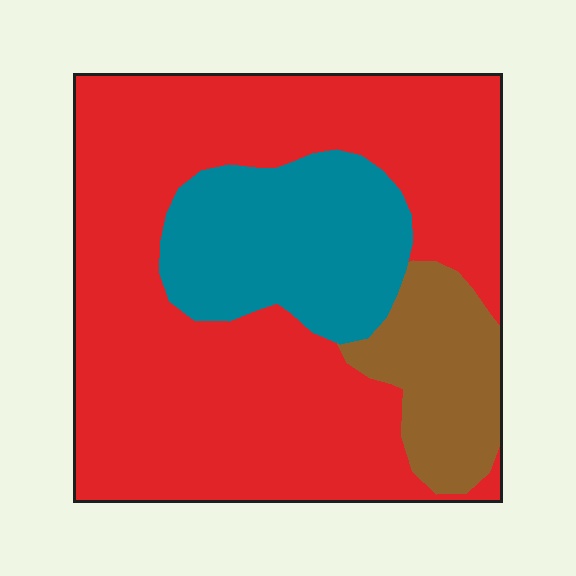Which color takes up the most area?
Red, at roughly 65%.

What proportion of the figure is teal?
Teal covers around 20% of the figure.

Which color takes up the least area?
Brown, at roughly 15%.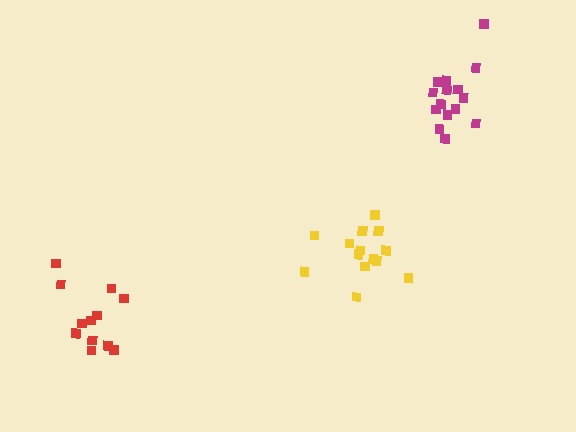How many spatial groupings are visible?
There are 3 spatial groupings.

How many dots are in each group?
Group 1: 15 dots, Group 2: 15 dots, Group 3: 12 dots (42 total).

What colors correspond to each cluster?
The clusters are colored: yellow, magenta, red.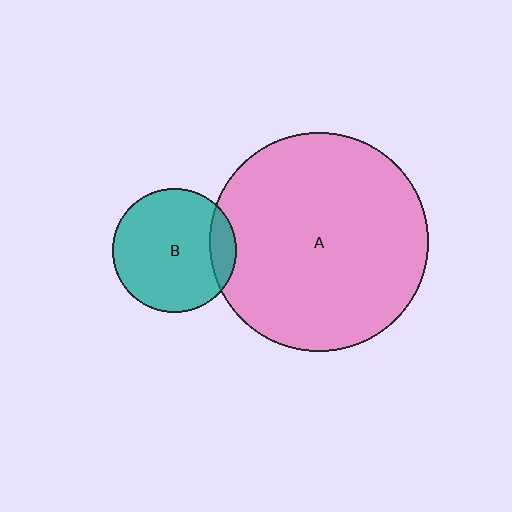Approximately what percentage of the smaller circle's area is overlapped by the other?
Approximately 15%.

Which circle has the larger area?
Circle A (pink).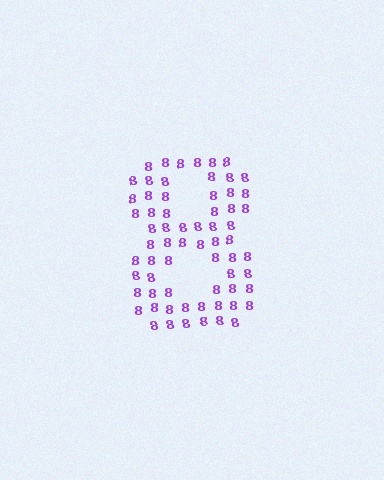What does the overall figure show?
The overall figure shows the digit 8.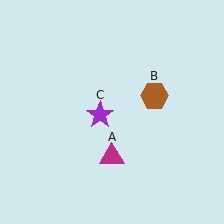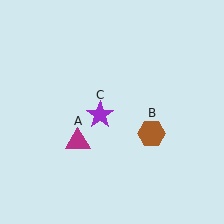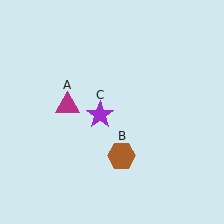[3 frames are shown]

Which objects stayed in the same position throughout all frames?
Purple star (object C) remained stationary.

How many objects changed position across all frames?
2 objects changed position: magenta triangle (object A), brown hexagon (object B).